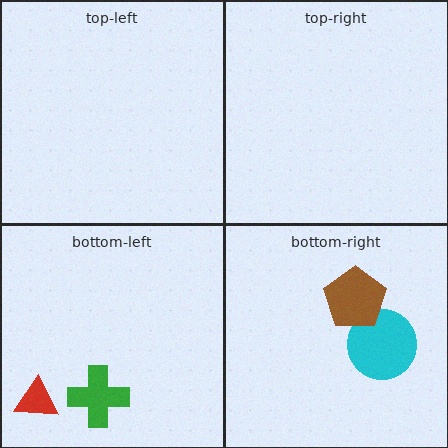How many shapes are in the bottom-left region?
2.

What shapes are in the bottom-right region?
The cyan circle, the brown pentagon.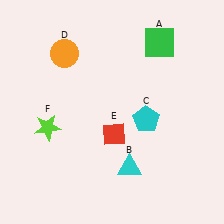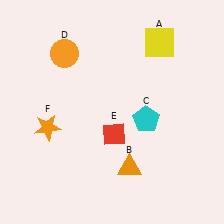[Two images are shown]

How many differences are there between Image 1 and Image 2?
There are 3 differences between the two images.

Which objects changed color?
A changed from green to yellow. B changed from cyan to orange. F changed from lime to orange.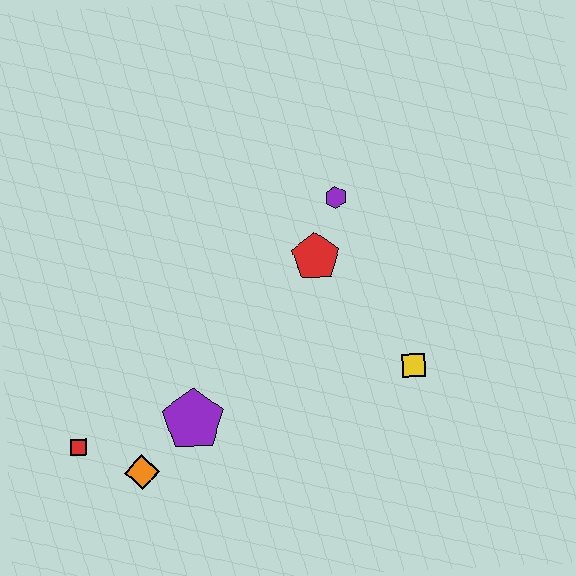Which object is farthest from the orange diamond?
The purple hexagon is farthest from the orange diamond.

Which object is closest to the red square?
The orange diamond is closest to the red square.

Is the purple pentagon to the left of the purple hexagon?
Yes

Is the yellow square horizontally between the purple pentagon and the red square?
No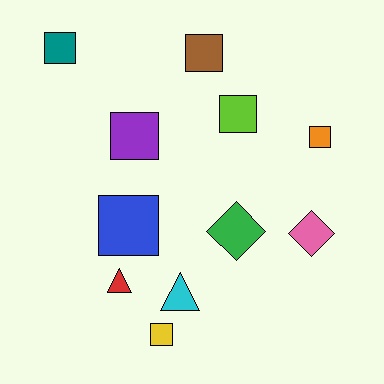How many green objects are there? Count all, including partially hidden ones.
There is 1 green object.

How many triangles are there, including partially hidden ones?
There are 2 triangles.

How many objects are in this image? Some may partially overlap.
There are 11 objects.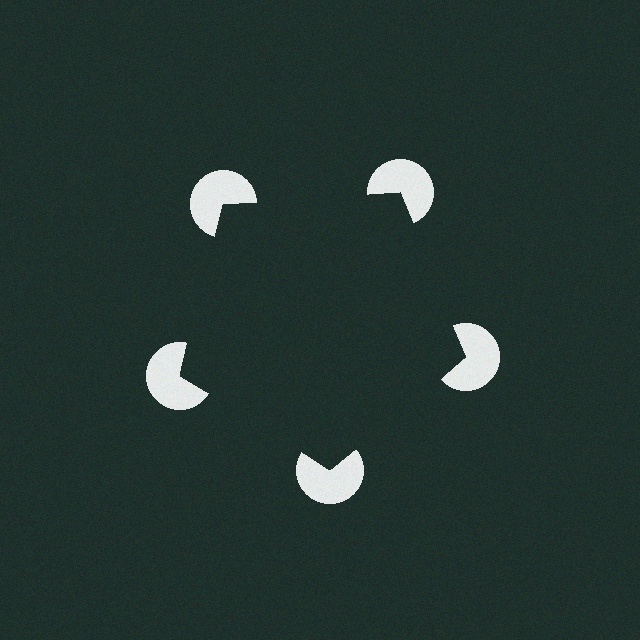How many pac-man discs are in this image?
There are 5 — one at each vertex of the illusory pentagon.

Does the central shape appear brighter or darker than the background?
It typically appears slightly darker than the background, even though no actual brightness change is drawn.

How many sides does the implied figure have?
5 sides.